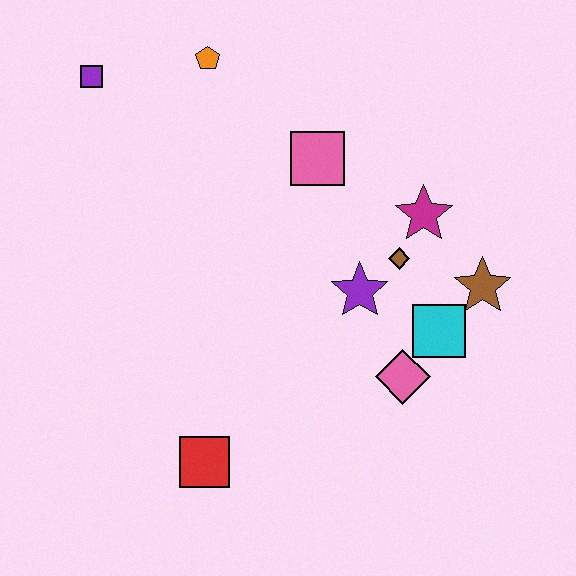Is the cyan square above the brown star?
No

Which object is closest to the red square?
The pink diamond is closest to the red square.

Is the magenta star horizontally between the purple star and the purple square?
No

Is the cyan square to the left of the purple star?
No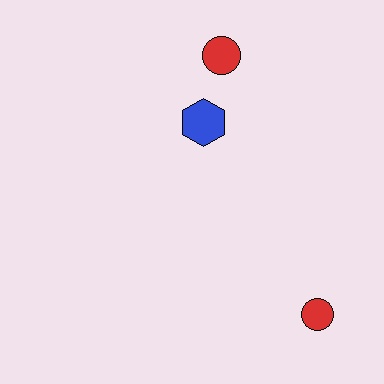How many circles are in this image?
There are 2 circles.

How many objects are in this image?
There are 3 objects.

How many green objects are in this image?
There are no green objects.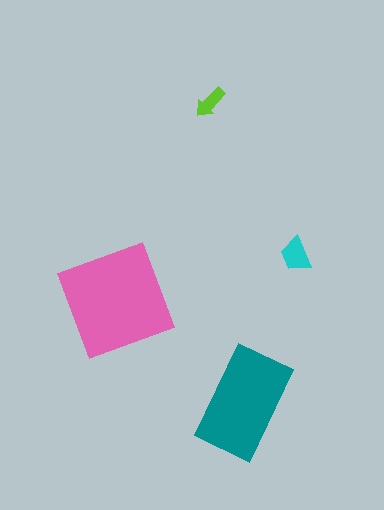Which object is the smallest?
The lime arrow.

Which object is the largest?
The pink square.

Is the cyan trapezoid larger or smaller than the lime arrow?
Larger.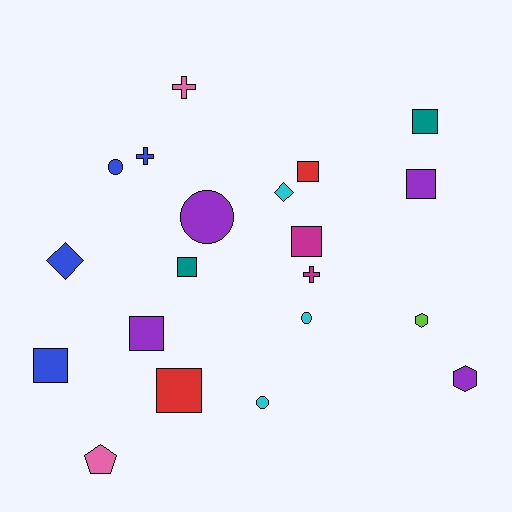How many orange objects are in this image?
There are no orange objects.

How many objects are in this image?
There are 20 objects.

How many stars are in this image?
There are no stars.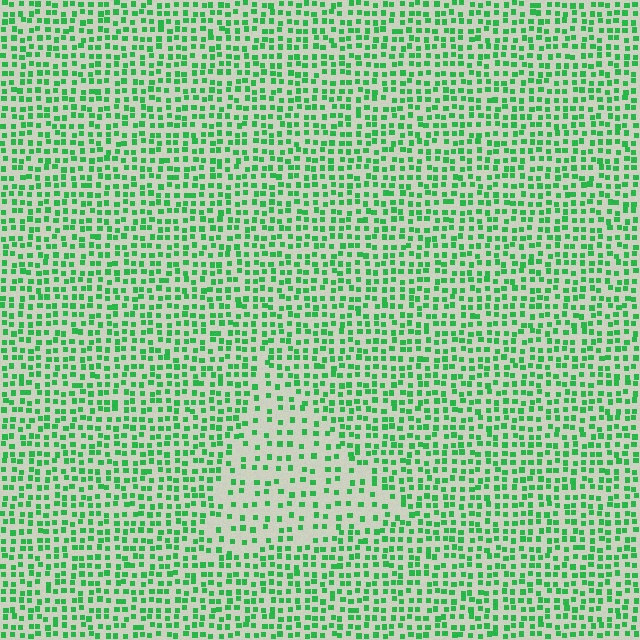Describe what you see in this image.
The image contains small green elements arranged at two different densities. A triangle-shaped region is visible where the elements are less densely packed than the surrounding area.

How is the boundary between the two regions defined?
The boundary is defined by a change in element density (approximately 1.9x ratio). All elements are the same color, size, and shape.